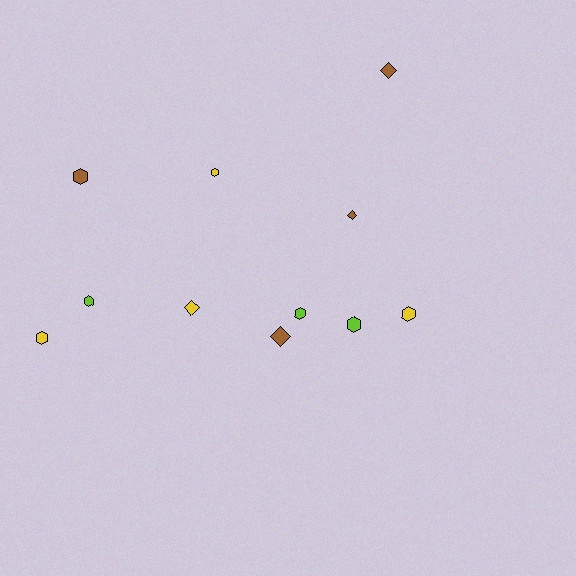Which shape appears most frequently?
Hexagon, with 7 objects.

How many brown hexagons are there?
There is 1 brown hexagon.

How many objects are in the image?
There are 11 objects.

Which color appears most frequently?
Brown, with 4 objects.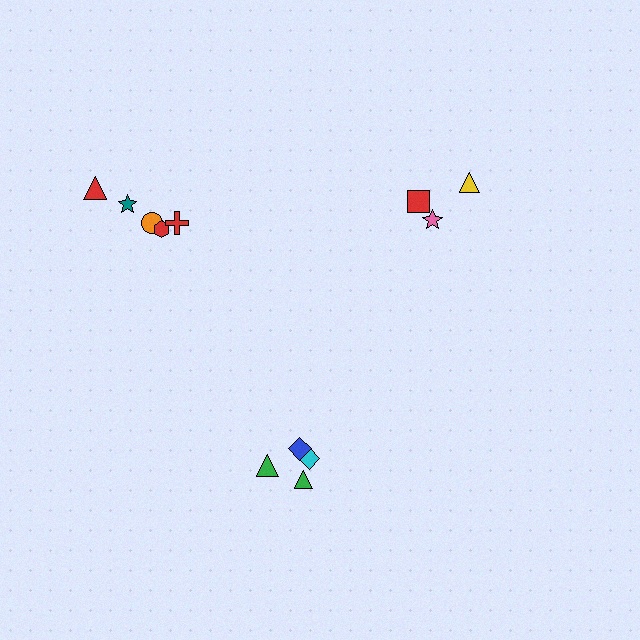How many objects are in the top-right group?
There are 3 objects.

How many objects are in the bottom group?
There are 4 objects.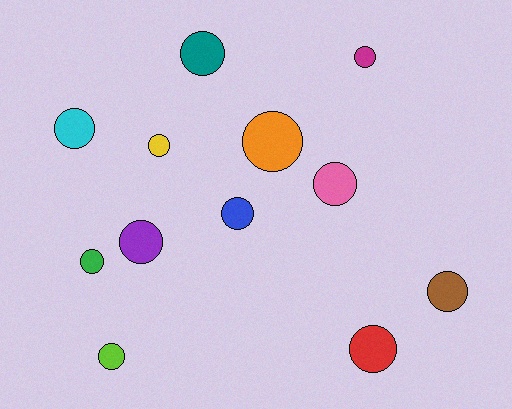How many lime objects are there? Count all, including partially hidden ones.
There is 1 lime object.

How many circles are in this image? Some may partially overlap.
There are 12 circles.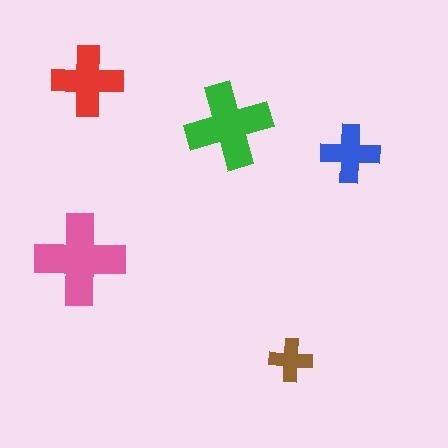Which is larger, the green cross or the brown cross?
The green one.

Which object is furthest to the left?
The pink cross is leftmost.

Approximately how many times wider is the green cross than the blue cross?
About 1.5 times wider.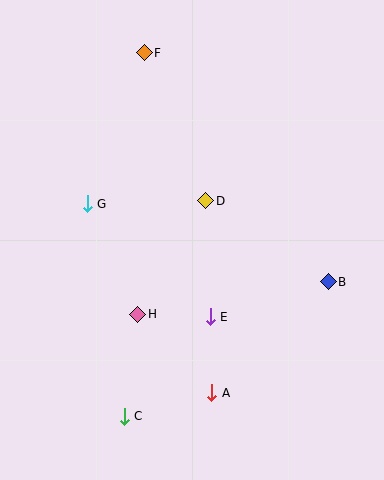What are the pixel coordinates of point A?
Point A is at (211, 393).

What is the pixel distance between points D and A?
The distance between D and A is 192 pixels.